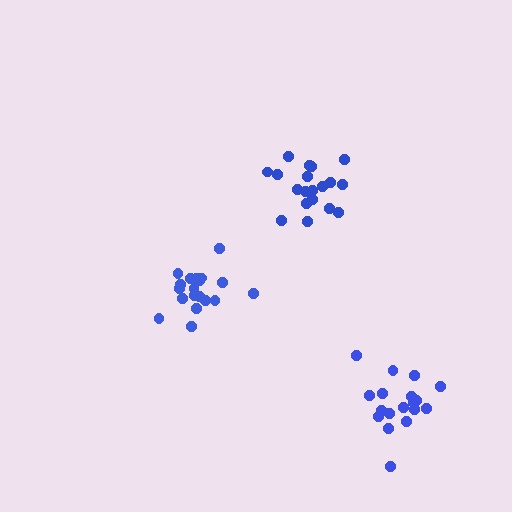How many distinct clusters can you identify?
There are 3 distinct clusters.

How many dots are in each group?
Group 1: 19 dots, Group 2: 20 dots, Group 3: 18 dots (57 total).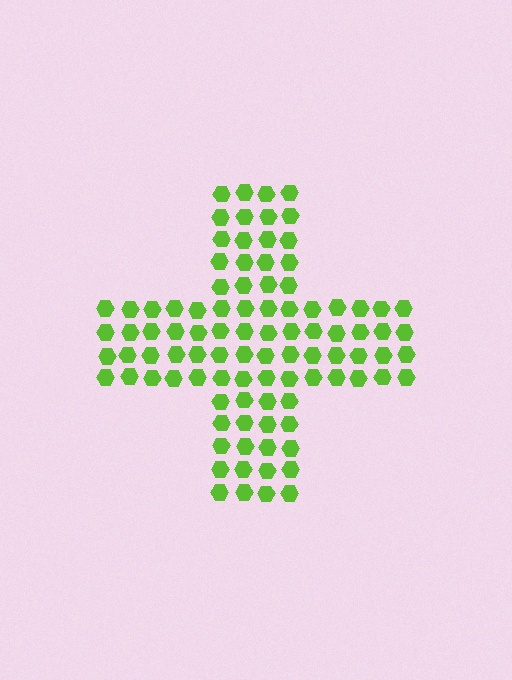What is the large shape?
The large shape is a cross.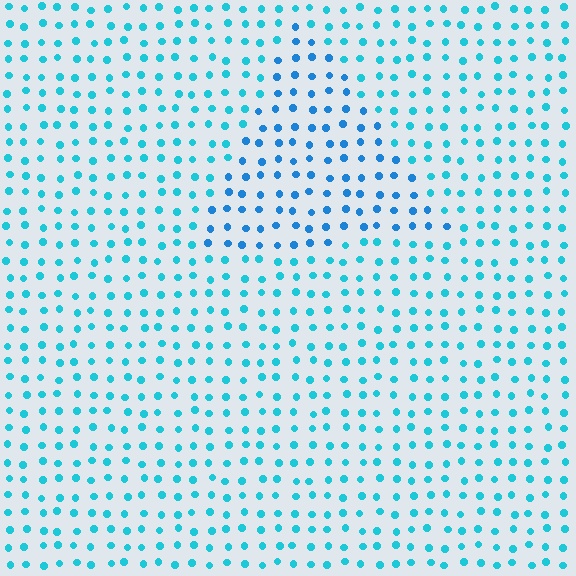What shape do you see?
I see a triangle.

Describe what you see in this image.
The image is filled with small cyan elements in a uniform arrangement. A triangle-shaped region is visible where the elements are tinted to a slightly different hue, forming a subtle color boundary.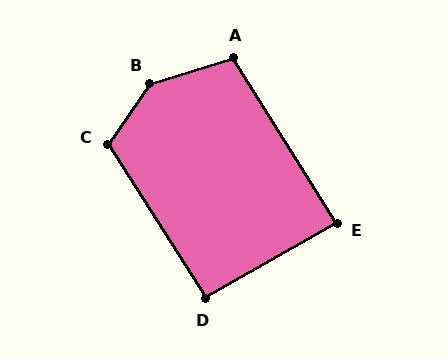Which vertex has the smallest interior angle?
E, at approximately 88 degrees.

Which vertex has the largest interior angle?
B, at approximately 141 degrees.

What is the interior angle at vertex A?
Approximately 105 degrees (obtuse).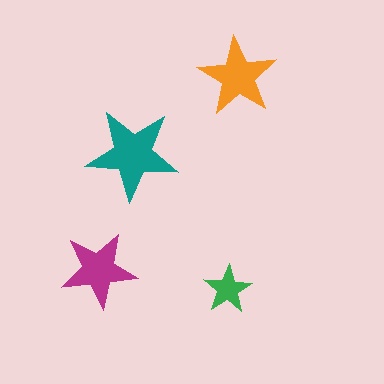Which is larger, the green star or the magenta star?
The magenta one.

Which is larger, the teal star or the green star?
The teal one.